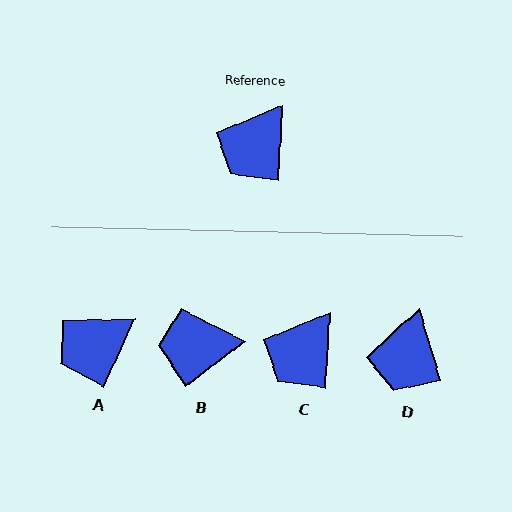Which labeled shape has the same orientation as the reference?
C.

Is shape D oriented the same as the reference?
No, it is off by about 20 degrees.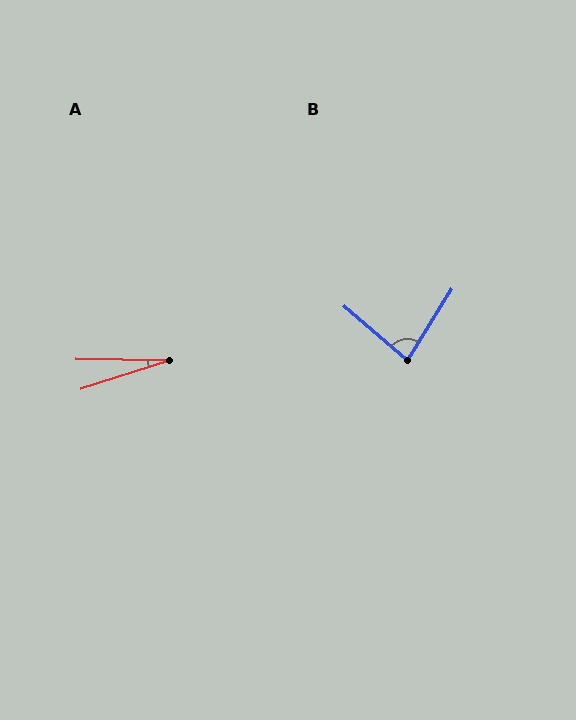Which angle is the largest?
B, at approximately 81 degrees.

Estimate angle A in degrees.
Approximately 19 degrees.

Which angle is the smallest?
A, at approximately 19 degrees.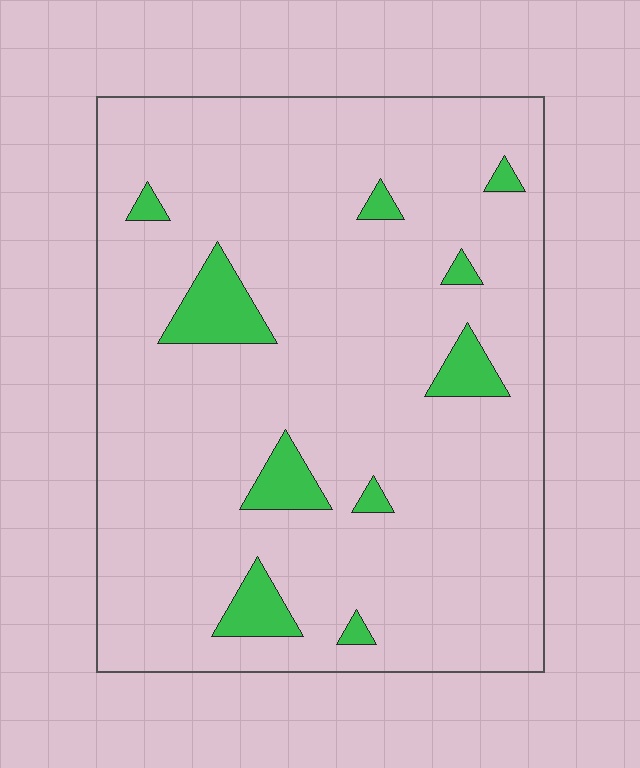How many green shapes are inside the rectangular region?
10.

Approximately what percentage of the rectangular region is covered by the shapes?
Approximately 10%.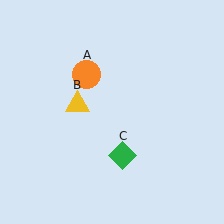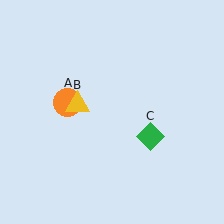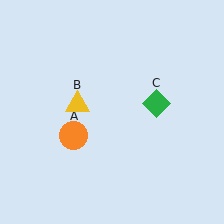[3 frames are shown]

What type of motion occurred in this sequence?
The orange circle (object A), green diamond (object C) rotated counterclockwise around the center of the scene.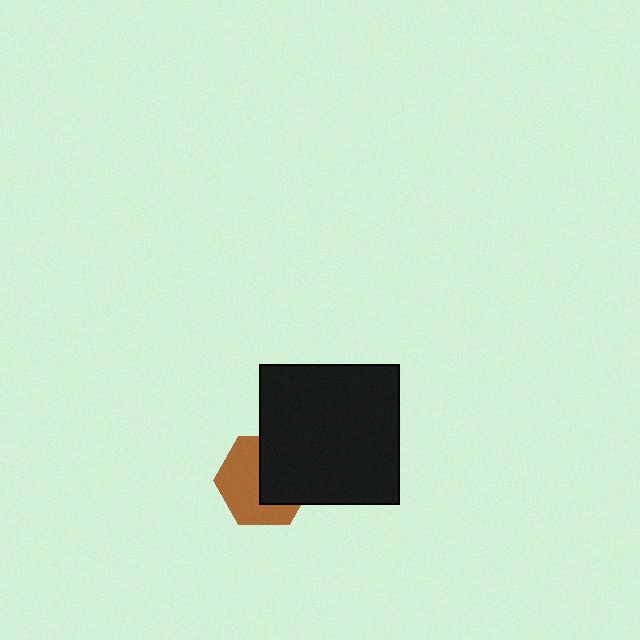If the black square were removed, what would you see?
You would see the complete brown hexagon.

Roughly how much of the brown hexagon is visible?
About half of it is visible (roughly 55%).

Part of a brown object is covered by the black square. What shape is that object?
It is a hexagon.